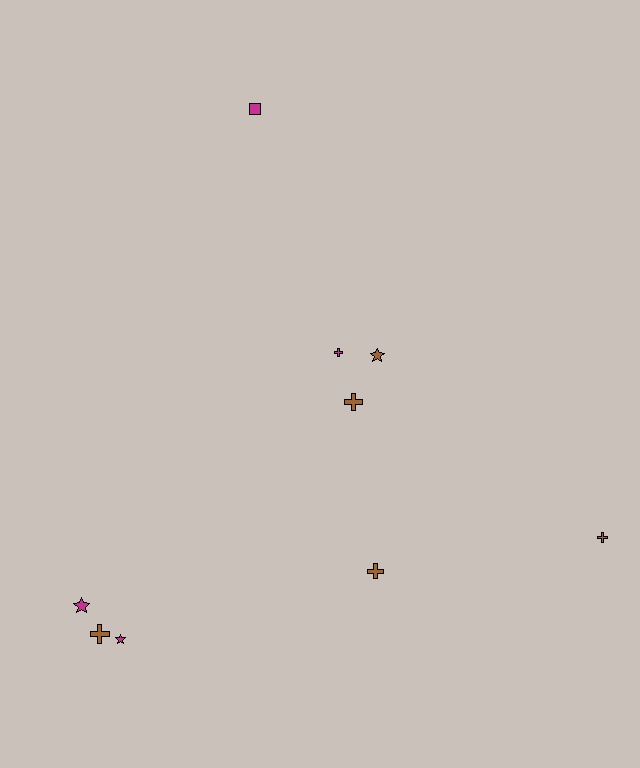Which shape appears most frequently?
Cross, with 5 objects.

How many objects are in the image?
There are 9 objects.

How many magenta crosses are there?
There is 1 magenta cross.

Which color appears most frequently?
Brown, with 5 objects.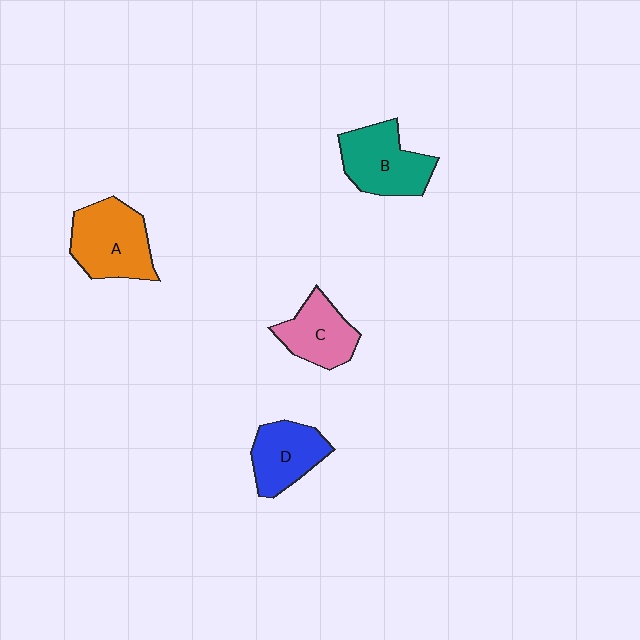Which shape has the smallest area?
Shape C (pink).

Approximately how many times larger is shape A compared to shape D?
Approximately 1.3 times.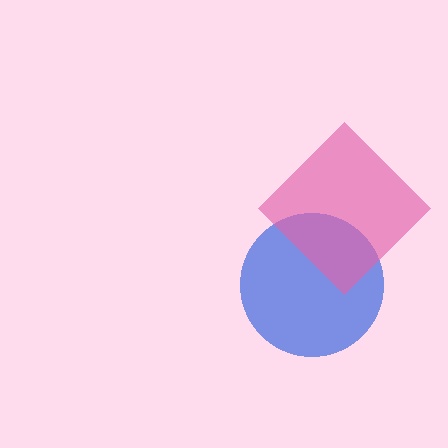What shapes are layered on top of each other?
The layered shapes are: a blue circle, a pink diamond.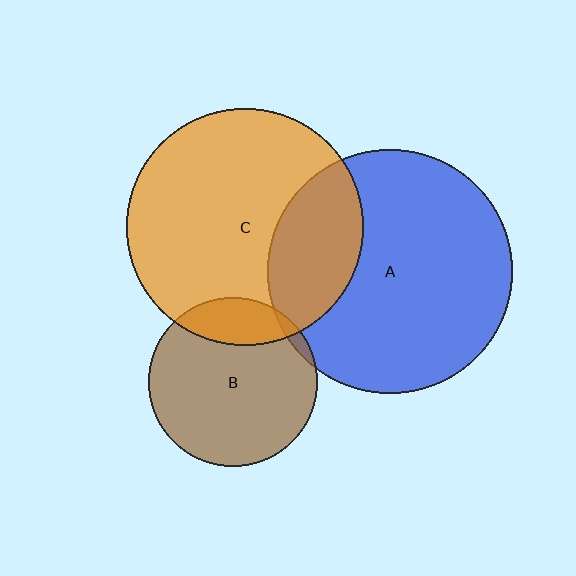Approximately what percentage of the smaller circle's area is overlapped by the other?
Approximately 5%.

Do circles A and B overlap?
Yes.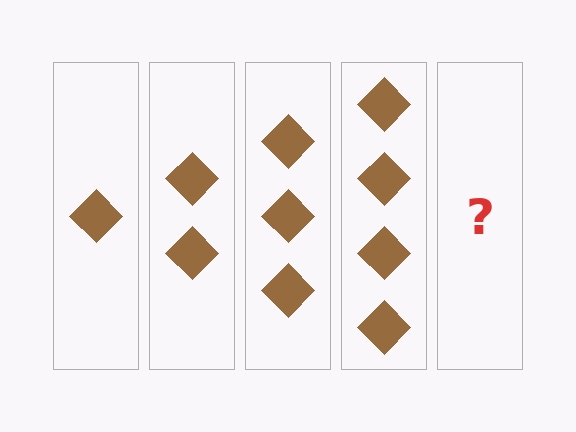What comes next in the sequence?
The next element should be 5 diamonds.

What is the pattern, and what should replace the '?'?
The pattern is that each step adds one more diamond. The '?' should be 5 diamonds.